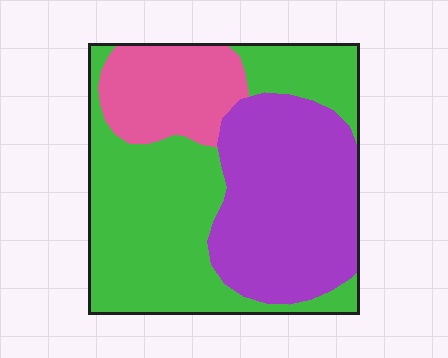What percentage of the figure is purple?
Purple takes up about three eighths (3/8) of the figure.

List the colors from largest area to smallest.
From largest to smallest: green, purple, pink.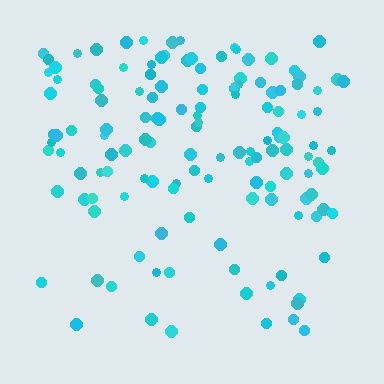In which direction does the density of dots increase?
From bottom to top, with the top side densest.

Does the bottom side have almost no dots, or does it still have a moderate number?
Still a moderate number, just noticeably fewer than the top.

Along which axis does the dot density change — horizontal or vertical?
Vertical.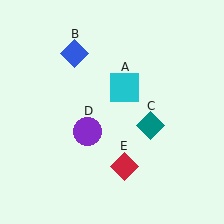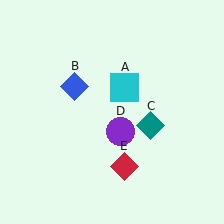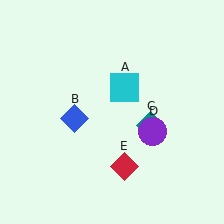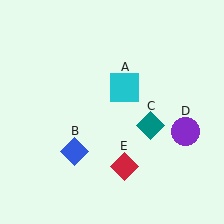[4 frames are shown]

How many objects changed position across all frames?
2 objects changed position: blue diamond (object B), purple circle (object D).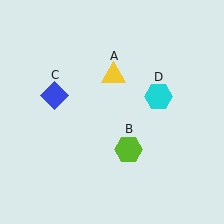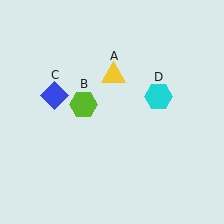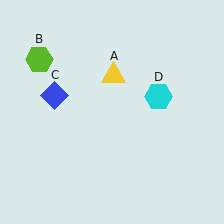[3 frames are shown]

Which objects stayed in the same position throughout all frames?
Yellow triangle (object A) and blue diamond (object C) and cyan hexagon (object D) remained stationary.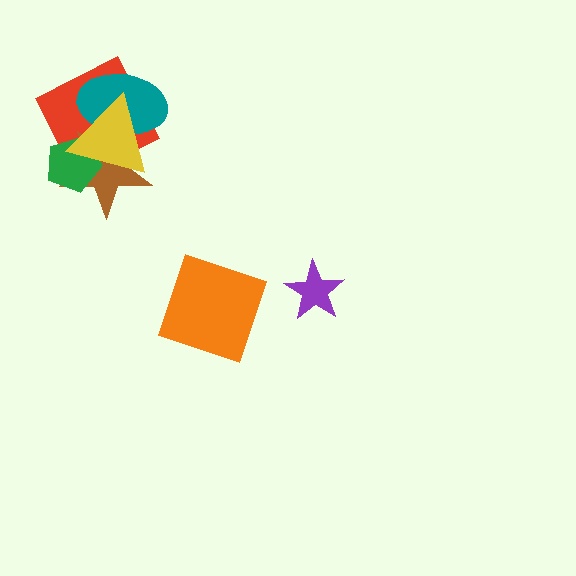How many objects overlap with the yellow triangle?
4 objects overlap with the yellow triangle.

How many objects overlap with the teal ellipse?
3 objects overlap with the teal ellipse.